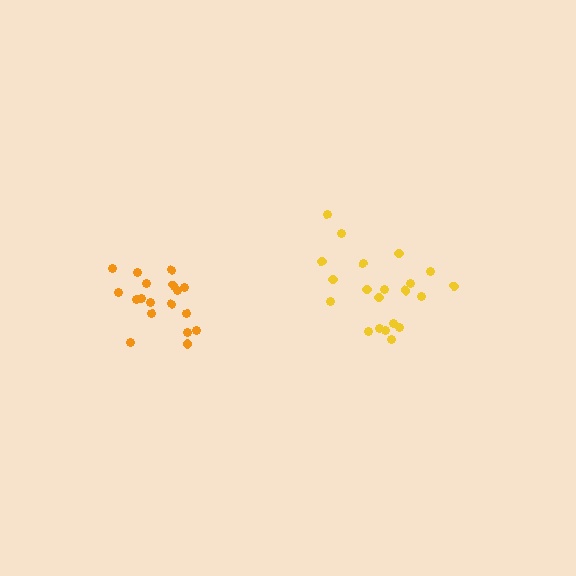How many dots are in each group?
Group 1: 18 dots, Group 2: 21 dots (39 total).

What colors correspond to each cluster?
The clusters are colored: orange, yellow.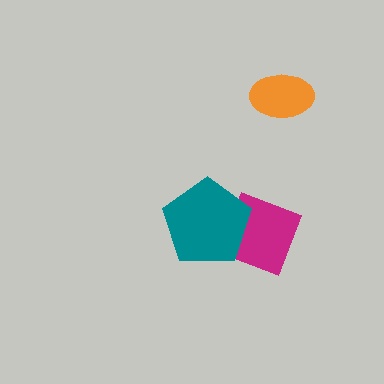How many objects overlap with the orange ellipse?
0 objects overlap with the orange ellipse.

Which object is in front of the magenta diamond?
The teal pentagon is in front of the magenta diamond.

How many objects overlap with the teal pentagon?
1 object overlaps with the teal pentagon.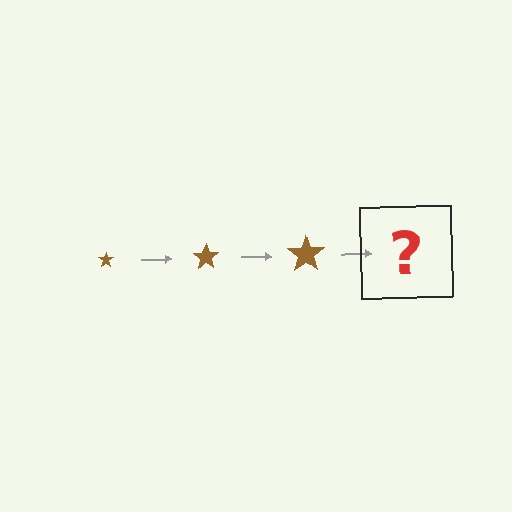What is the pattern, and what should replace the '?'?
The pattern is that the star gets progressively larger each step. The '?' should be a brown star, larger than the previous one.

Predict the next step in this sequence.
The next step is a brown star, larger than the previous one.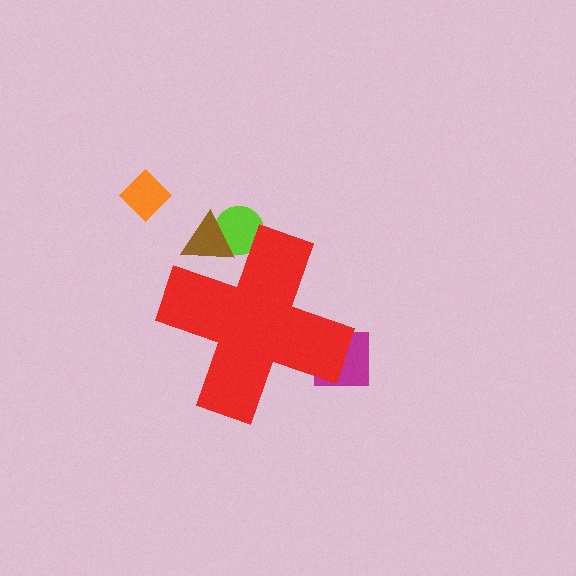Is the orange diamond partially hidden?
No, the orange diamond is fully visible.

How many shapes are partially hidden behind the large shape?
3 shapes are partially hidden.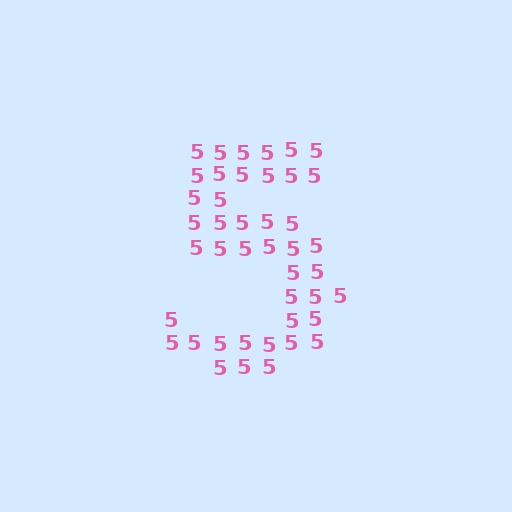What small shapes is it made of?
It is made of small digit 5's.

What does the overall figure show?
The overall figure shows the digit 5.